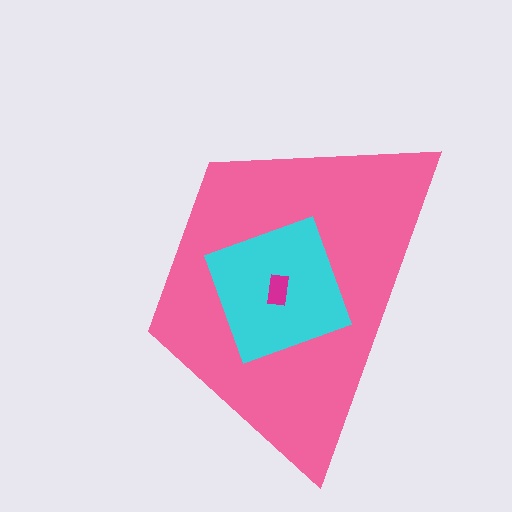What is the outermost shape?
The pink trapezoid.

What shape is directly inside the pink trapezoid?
The cyan square.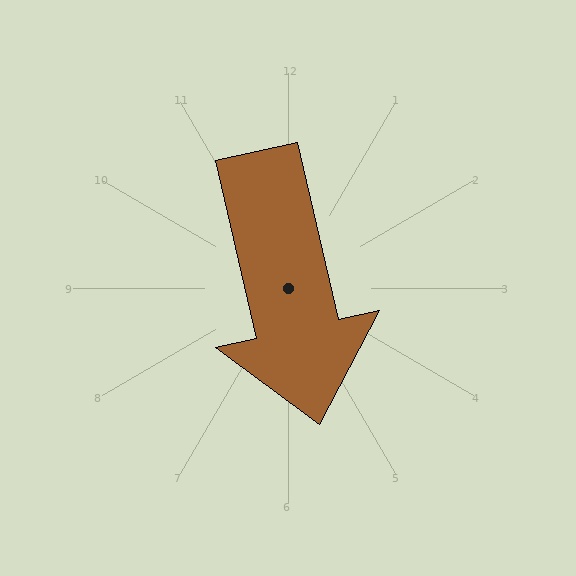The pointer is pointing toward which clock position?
Roughly 6 o'clock.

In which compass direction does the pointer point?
South.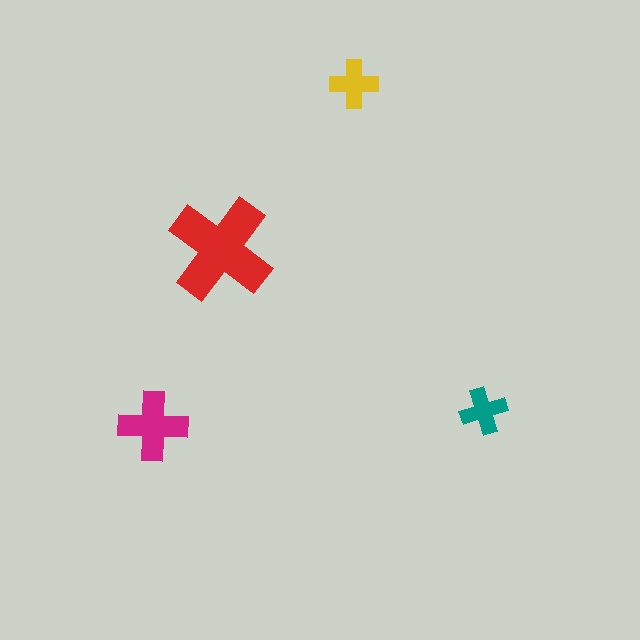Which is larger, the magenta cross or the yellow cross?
The magenta one.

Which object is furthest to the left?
The magenta cross is leftmost.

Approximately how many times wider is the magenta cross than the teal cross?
About 1.5 times wider.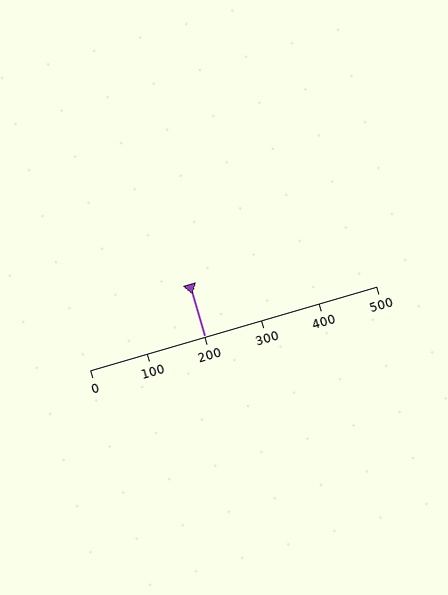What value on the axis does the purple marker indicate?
The marker indicates approximately 200.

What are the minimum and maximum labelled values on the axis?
The axis runs from 0 to 500.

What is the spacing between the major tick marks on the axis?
The major ticks are spaced 100 apart.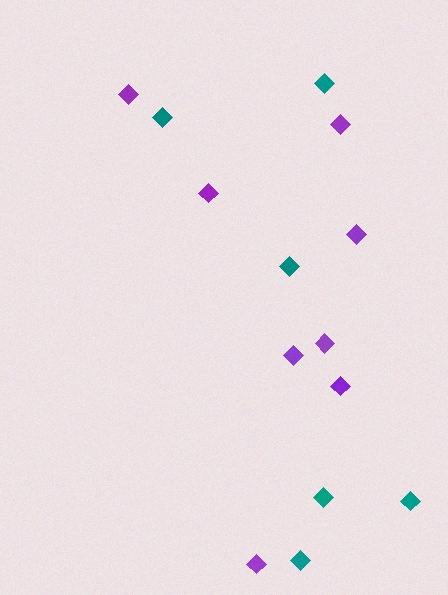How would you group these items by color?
There are 2 groups: one group of teal diamonds (6) and one group of purple diamonds (8).